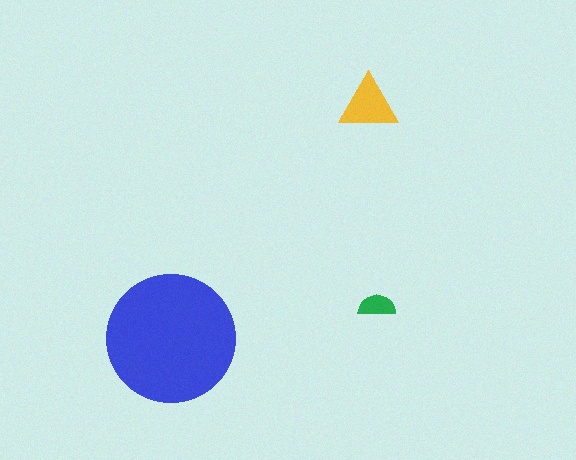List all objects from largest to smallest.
The blue circle, the yellow triangle, the green semicircle.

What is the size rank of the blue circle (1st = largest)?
1st.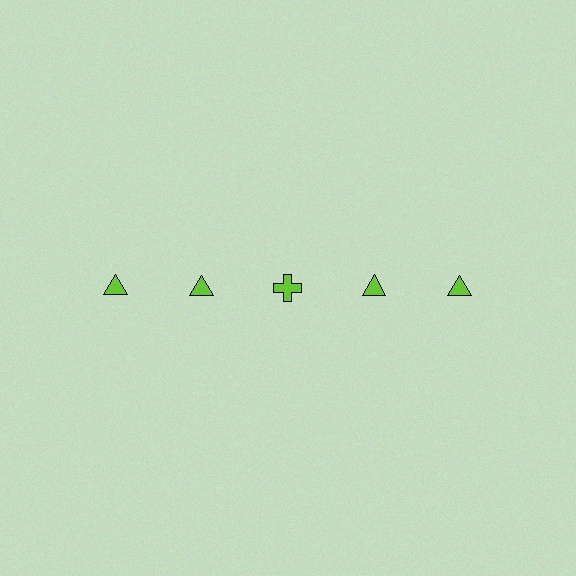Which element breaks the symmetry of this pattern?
The lime cross in the top row, center column breaks the symmetry. All other shapes are lime triangles.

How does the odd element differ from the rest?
It has a different shape: cross instead of triangle.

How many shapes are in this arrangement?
There are 5 shapes arranged in a grid pattern.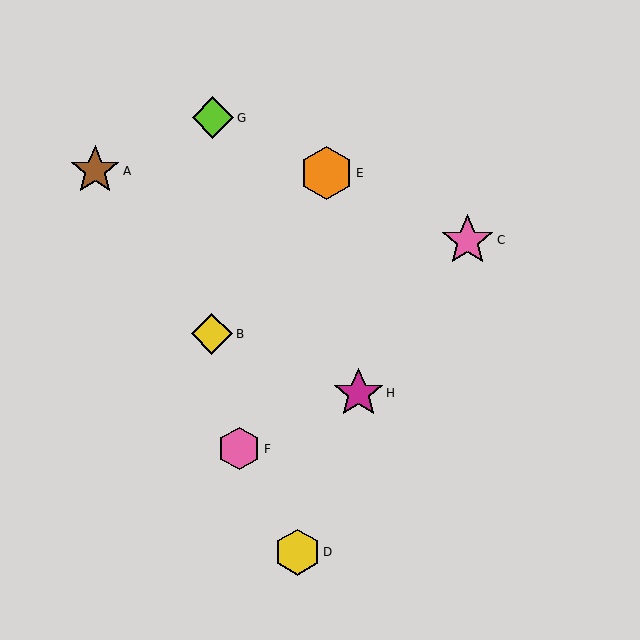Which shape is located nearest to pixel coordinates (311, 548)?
The yellow hexagon (labeled D) at (297, 552) is nearest to that location.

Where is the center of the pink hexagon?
The center of the pink hexagon is at (239, 449).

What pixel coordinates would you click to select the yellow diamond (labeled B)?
Click at (212, 334) to select the yellow diamond B.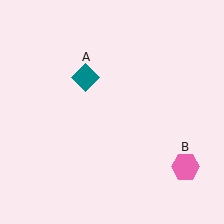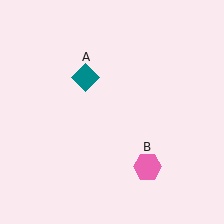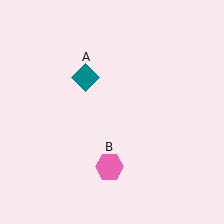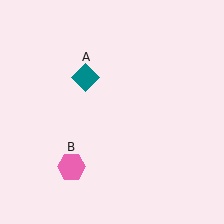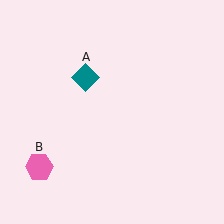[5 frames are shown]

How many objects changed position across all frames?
1 object changed position: pink hexagon (object B).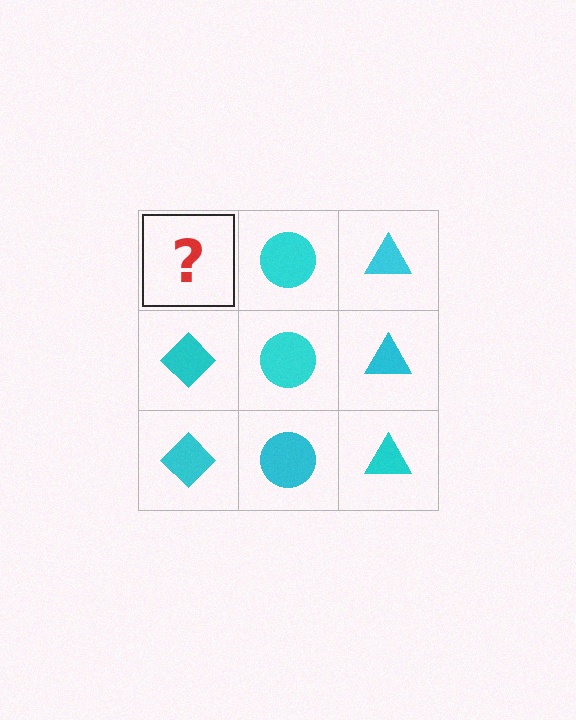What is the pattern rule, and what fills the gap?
The rule is that each column has a consistent shape. The gap should be filled with a cyan diamond.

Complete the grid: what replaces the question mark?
The question mark should be replaced with a cyan diamond.